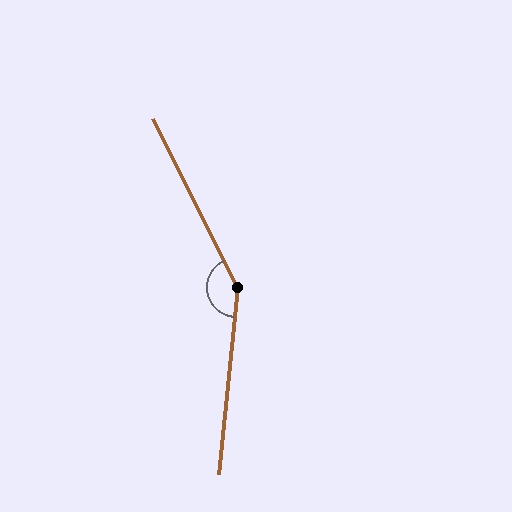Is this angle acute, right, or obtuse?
It is obtuse.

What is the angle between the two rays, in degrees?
Approximately 148 degrees.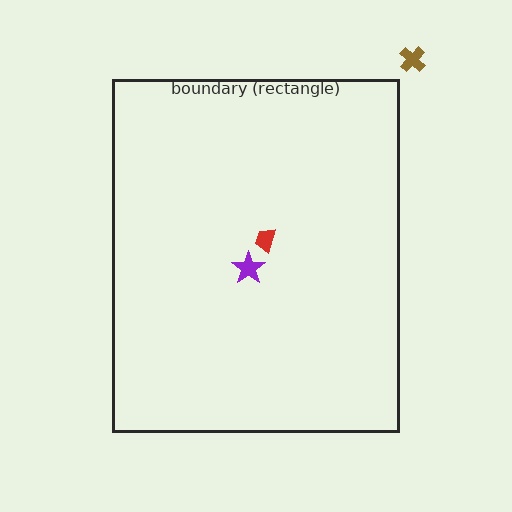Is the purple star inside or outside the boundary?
Inside.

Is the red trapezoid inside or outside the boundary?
Inside.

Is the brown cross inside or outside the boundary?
Outside.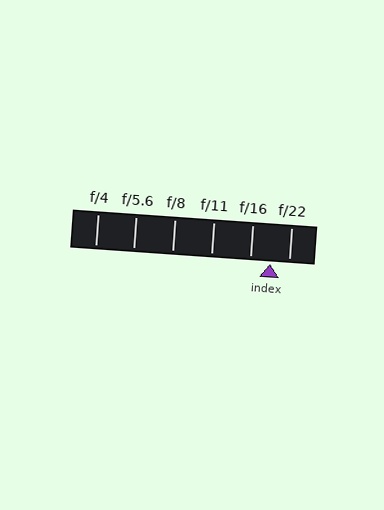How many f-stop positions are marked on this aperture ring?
There are 6 f-stop positions marked.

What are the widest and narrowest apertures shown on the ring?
The widest aperture shown is f/4 and the narrowest is f/22.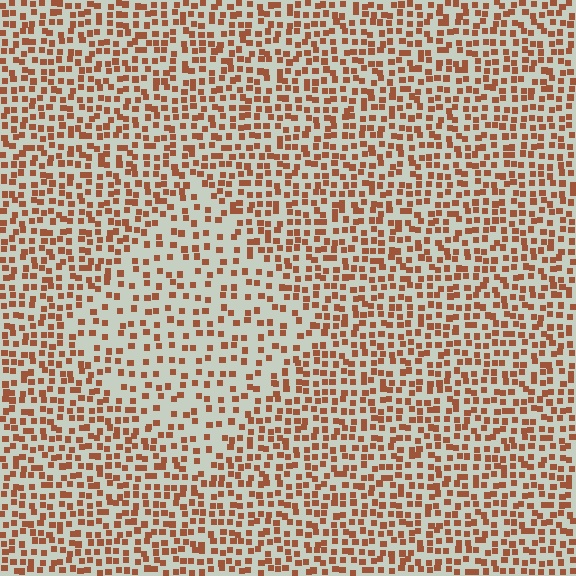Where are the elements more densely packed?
The elements are more densely packed outside the diamond boundary.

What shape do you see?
I see a diamond.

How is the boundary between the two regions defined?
The boundary is defined by a change in element density (approximately 1.8x ratio). All elements are the same color, size, and shape.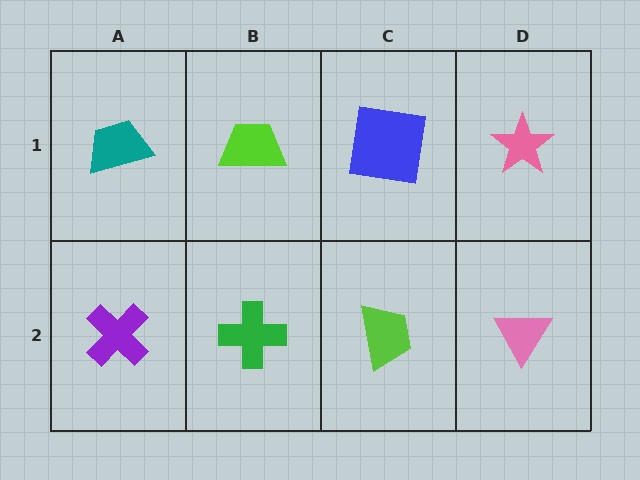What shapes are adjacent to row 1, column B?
A green cross (row 2, column B), a teal trapezoid (row 1, column A), a blue square (row 1, column C).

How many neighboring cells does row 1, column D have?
2.